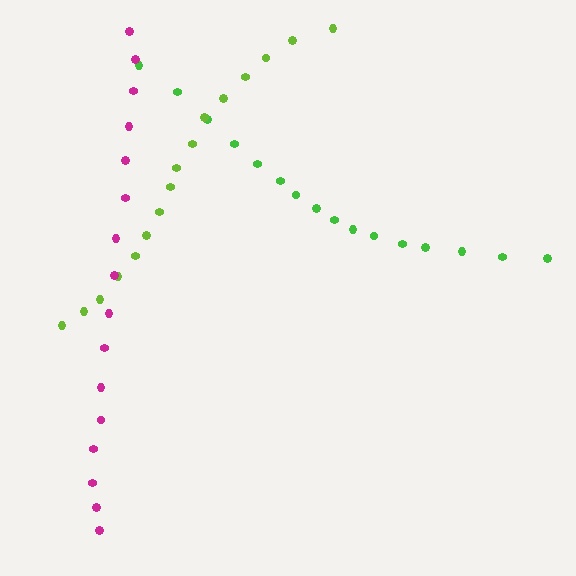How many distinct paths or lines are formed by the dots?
There are 3 distinct paths.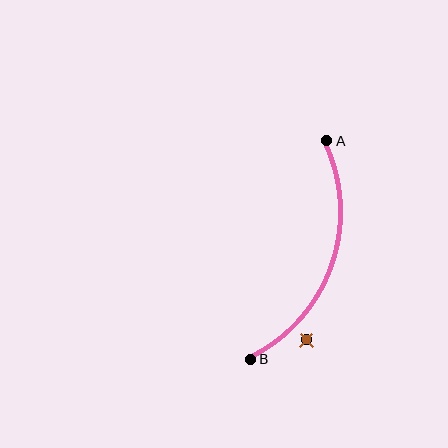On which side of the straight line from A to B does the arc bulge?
The arc bulges to the right of the straight line connecting A and B.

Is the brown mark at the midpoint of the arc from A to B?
No — the brown mark does not lie on the arc at all. It sits slightly outside the curve.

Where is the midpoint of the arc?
The arc midpoint is the point on the curve farthest from the straight line joining A and B. It sits to the right of that line.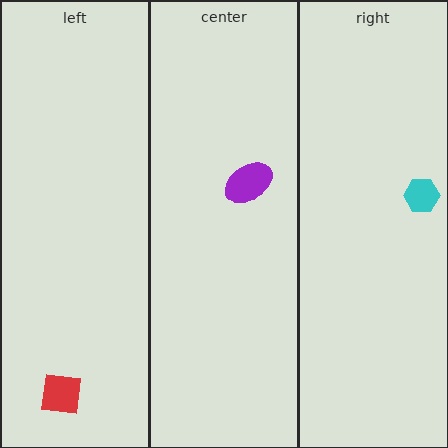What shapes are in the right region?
The cyan hexagon.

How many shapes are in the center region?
1.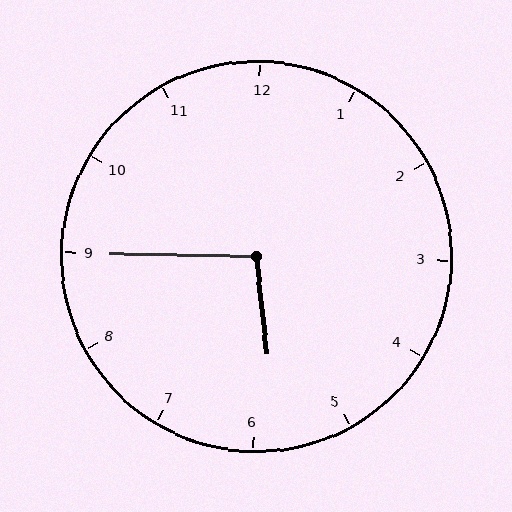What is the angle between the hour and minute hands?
Approximately 98 degrees.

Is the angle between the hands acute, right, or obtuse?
It is obtuse.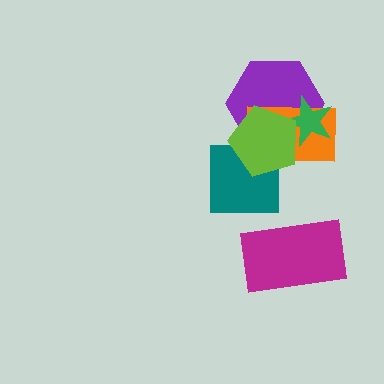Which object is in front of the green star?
The lime pentagon is in front of the green star.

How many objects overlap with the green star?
3 objects overlap with the green star.